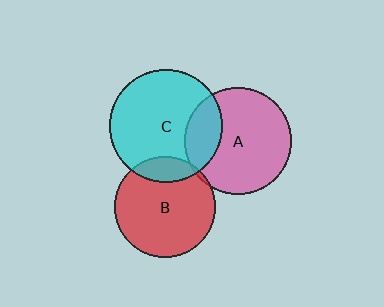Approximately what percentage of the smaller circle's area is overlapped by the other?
Approximately 25%.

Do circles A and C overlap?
Yes.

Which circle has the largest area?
Circle C (cyan).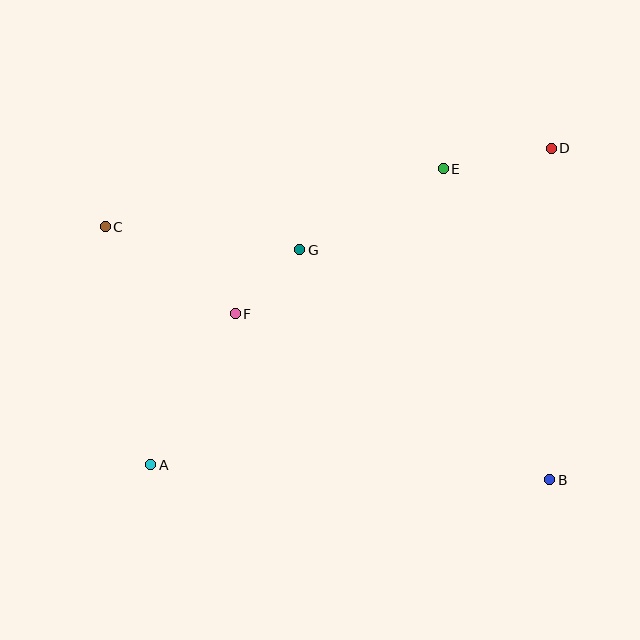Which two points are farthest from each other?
Points B and C are farthest from each other.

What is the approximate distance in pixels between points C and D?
The distance between C and D is approximately 453 pixels.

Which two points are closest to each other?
Points F and G are closest to each other.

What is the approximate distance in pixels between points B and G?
The distance between B and G is approximately 339 pixels.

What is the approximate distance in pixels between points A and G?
The distance between A and G is approximately 262 pixels.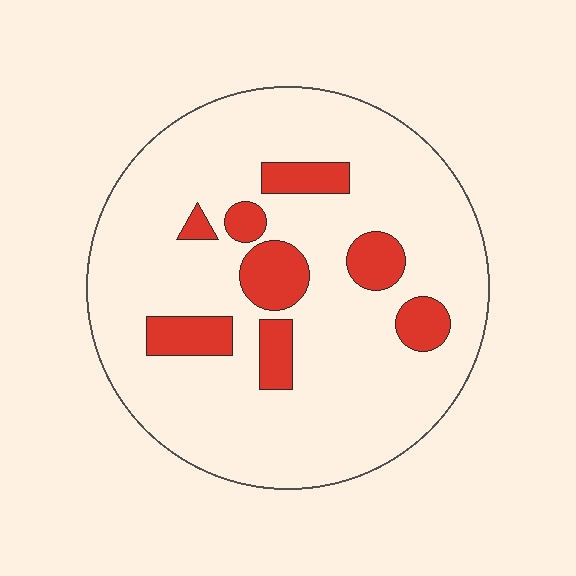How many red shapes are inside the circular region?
8.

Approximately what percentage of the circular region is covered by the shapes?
Approximately 15%.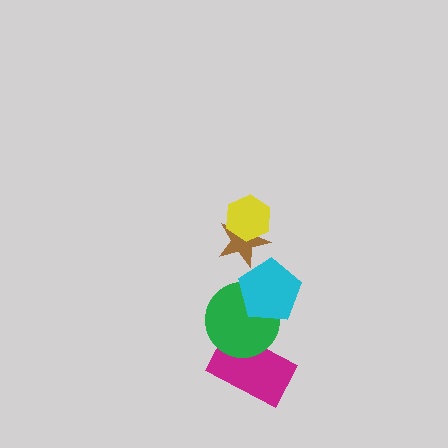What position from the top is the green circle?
The green circle is 4th from the top.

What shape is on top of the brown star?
The yellow hexagon is on top of the brown star.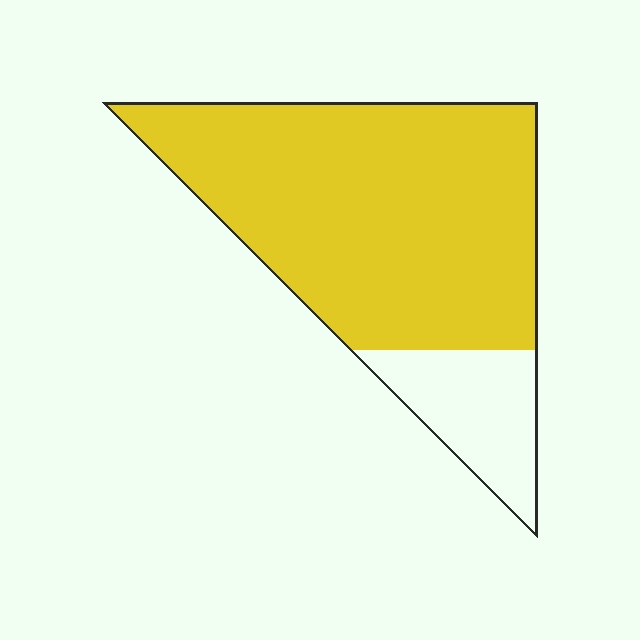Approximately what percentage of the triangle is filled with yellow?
Approximately 80%.